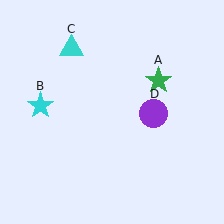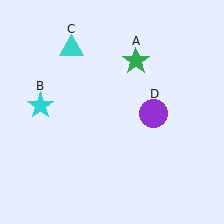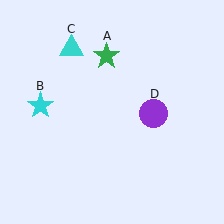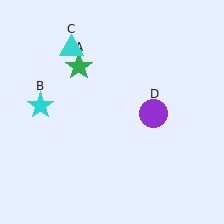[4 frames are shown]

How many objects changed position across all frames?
1 object changed position: green star (object A).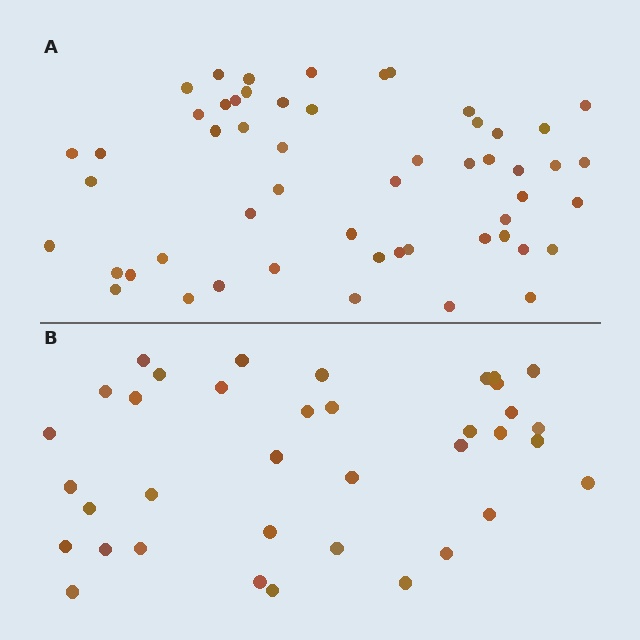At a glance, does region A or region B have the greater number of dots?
Region A (the top region) has more dots.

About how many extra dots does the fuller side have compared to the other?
Region A has approximately 15 more dots than region B.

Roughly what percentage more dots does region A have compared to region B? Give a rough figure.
About 45% more.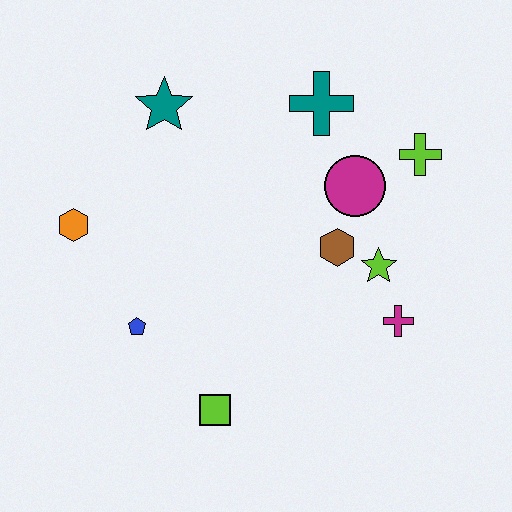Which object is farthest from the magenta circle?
The orange hexagon is farthest from the magenta circle.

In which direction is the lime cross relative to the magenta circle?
The lime cross is to the right of the magenta circle.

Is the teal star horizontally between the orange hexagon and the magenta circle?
Yes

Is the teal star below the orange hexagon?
No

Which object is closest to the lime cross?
The magenta circle is closest to the lime cross.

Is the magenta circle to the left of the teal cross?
No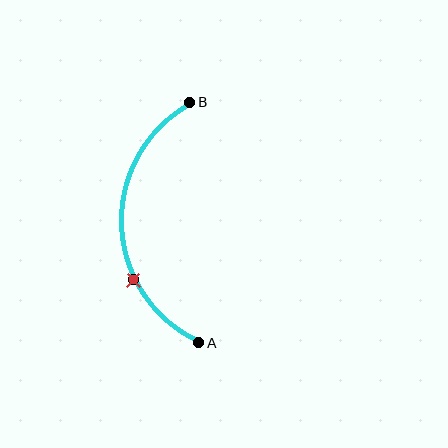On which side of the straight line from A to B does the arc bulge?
The arc bulges to the left of the straight line connecting A and B.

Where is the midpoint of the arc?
The arc midpoint is the point on the curve farthest from the straight line joining A and B. It sits to the left of that line.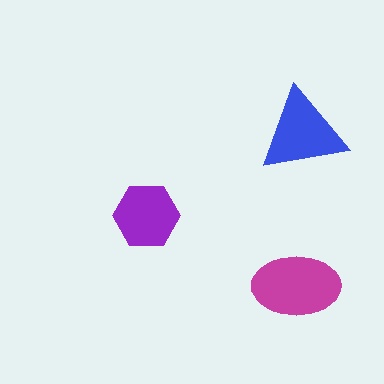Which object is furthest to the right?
The blue triangle is rightmost.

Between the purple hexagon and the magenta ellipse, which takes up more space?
The magenta ellipse.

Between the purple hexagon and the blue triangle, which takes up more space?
The blue triangle.